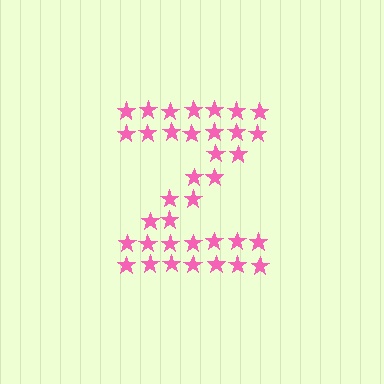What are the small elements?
The small elements are stars.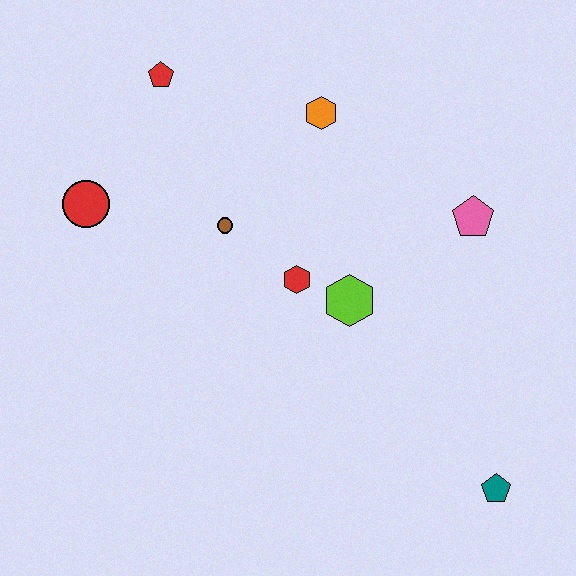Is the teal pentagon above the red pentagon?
No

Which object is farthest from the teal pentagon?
The red pentagon is farthest from the teal pentagon.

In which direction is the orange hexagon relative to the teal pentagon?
The orange hexagon is above the teal pentagon.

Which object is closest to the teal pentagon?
The lime hexagon is closest to the teal pentagon.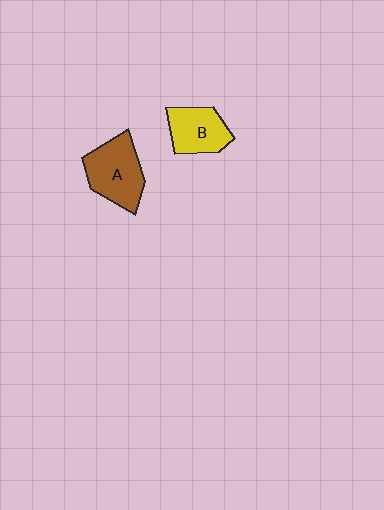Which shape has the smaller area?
Shape B (yellow).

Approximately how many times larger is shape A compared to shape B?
Approximately 1.3 times.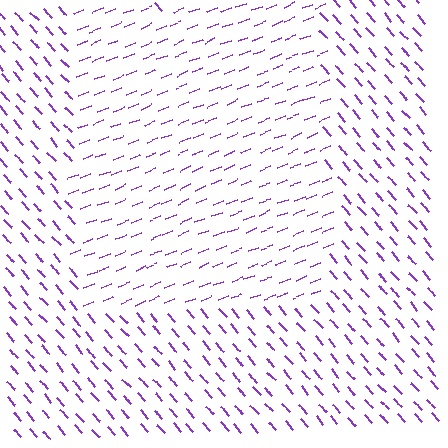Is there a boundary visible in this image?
Yes, there is a texture boundary formed by a change in line orientation.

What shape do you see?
I see a rectangle.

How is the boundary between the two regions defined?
The boundary is defined purely by a change in line orientation (approximately 71 degrees difference). All lines are the same color and thickness.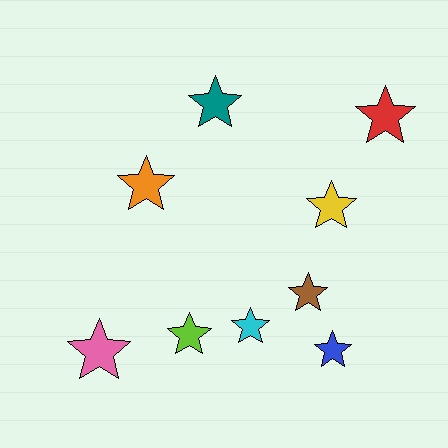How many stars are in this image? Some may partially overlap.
There are 9 stars.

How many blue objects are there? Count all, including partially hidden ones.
There is 1 blue object.